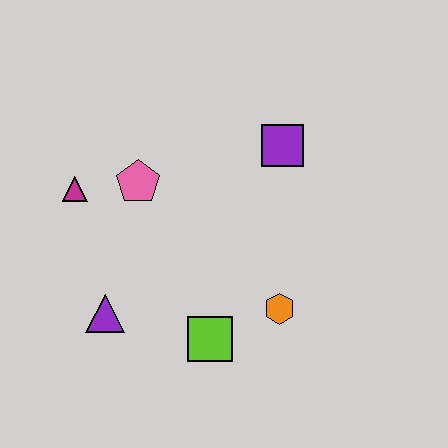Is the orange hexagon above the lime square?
Yes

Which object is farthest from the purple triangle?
The purple square is farthest from the purple triangle.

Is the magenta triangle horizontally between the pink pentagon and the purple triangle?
No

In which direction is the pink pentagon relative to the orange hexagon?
The pink pentagon is to the left of the orange hexagon.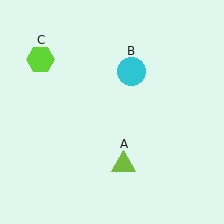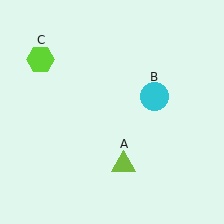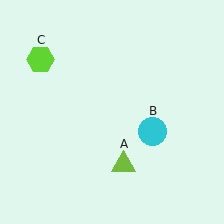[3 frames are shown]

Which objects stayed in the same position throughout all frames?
Lime triangle (object A) and lime hexagon (object C) remained stationary.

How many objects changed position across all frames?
1 object changed position: cyan circle (object B).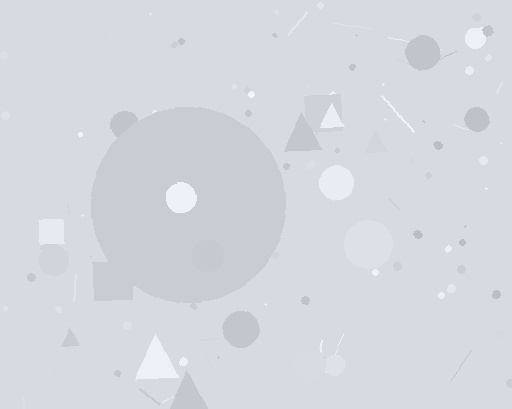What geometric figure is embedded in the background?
A circle is embedded in the background.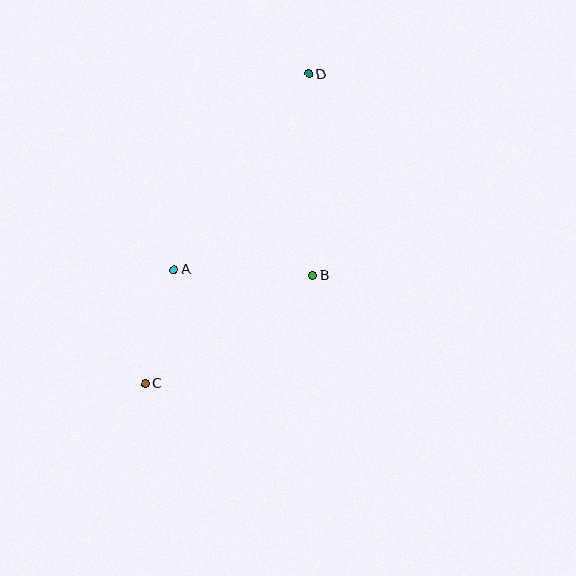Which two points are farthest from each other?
Points C and D are farthest from each other.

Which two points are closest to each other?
Points A and C are closest to each other.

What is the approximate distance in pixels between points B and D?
The distance between B and D is approximately 202 pixels.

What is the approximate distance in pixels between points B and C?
The distance between B and C is approximately 199 pixels.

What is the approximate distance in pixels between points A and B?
The distance between A and B is approximately 139 pixels.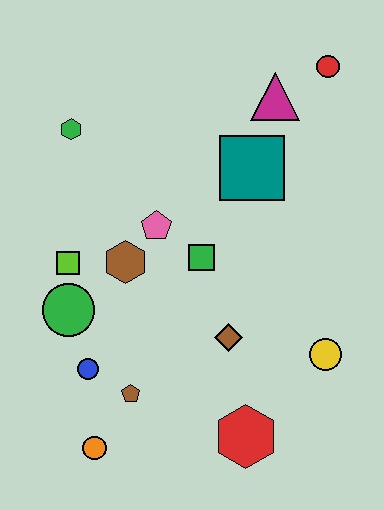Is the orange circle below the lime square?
Yes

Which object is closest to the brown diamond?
The green square is closest to the brown diamond.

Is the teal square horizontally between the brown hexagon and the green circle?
No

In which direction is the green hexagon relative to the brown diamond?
The green hexagon is above the brown diamond.